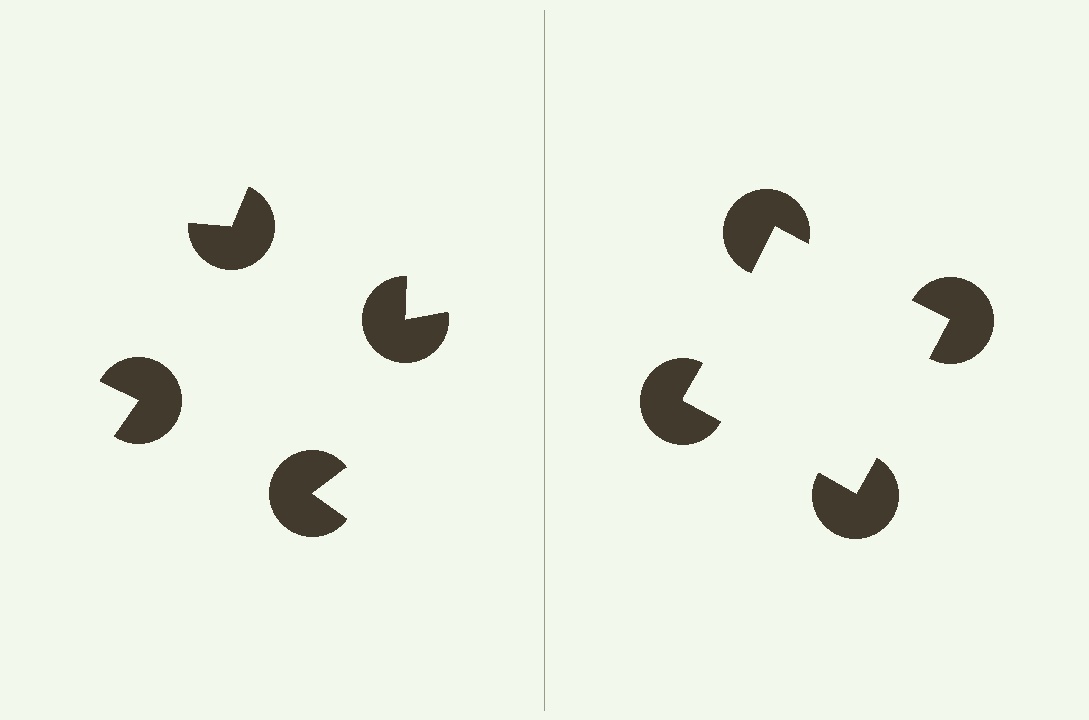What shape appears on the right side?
An illusory square.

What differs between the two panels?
The pac-man discs are positioned identically on both sides; only the wedge orientations differ. On the right they align to a square; on the left they are misaligned.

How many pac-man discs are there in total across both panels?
8 — 4 on each side.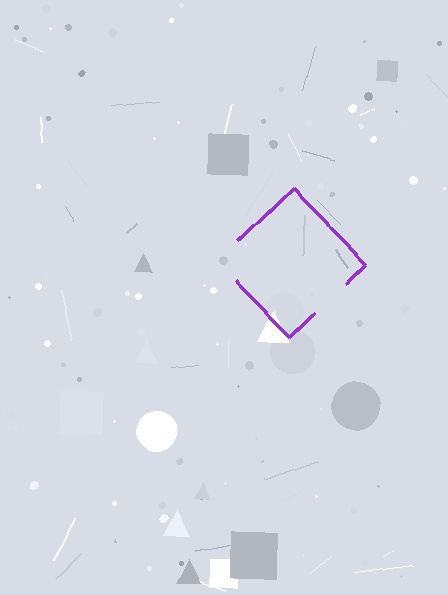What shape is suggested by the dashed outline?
The dashed outline suggests a diamond.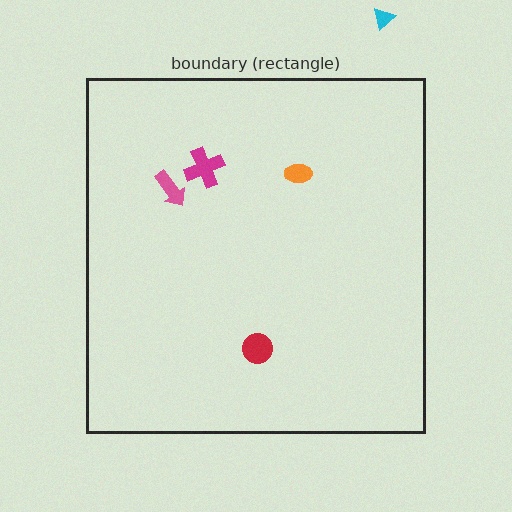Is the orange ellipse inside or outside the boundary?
Inside.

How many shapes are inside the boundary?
4 inside, 1 outside.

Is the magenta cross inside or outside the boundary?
Inside.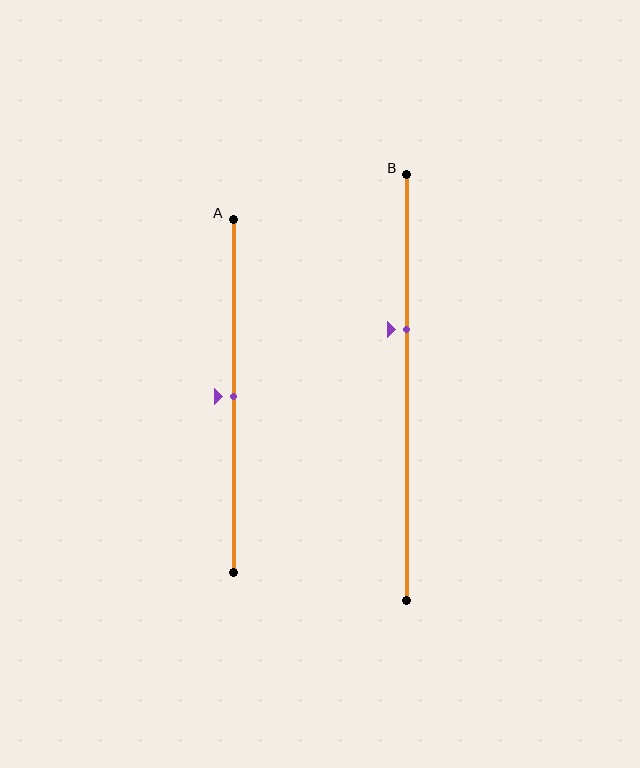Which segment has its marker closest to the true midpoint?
Segment A has its marker closest to the true midpoint.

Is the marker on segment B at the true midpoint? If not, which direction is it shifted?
No, the marker on segment B is shifted upward by about 14% of the segment length.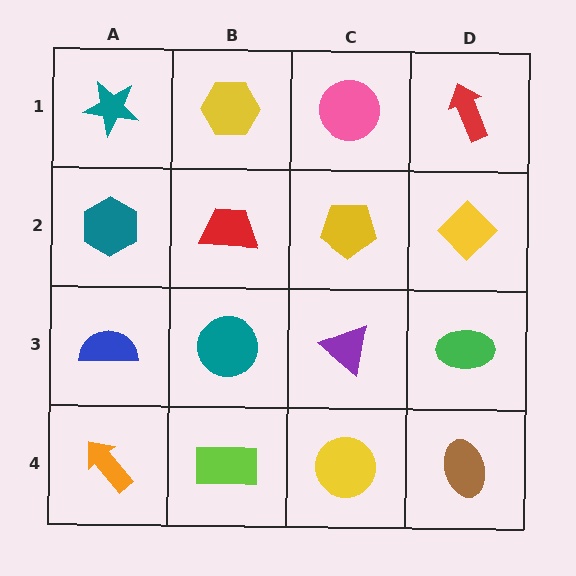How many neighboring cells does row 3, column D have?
3.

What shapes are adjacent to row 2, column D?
A red arrow (row 1, column D), a green ellipse (row 3, column D), a yellow pentagon (row 2, column C).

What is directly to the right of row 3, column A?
A teal circle.